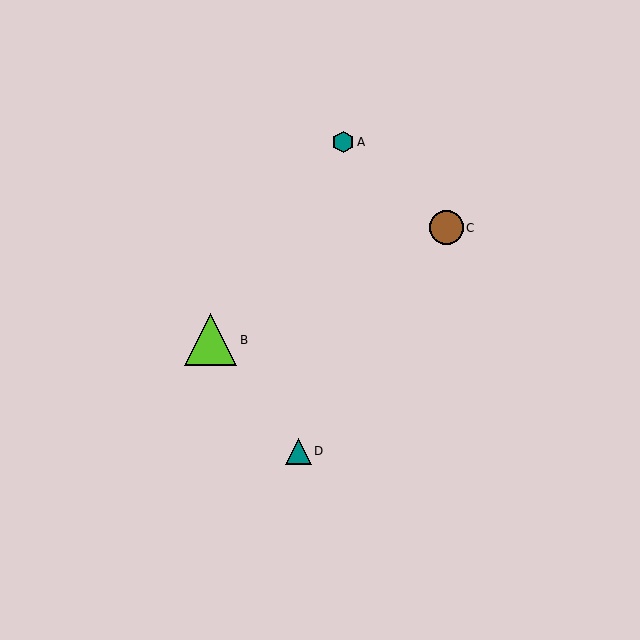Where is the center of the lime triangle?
The center of the lime triangle is at (210, 340).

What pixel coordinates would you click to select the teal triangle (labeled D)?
Click at (299, 451) to select the teal triangle D.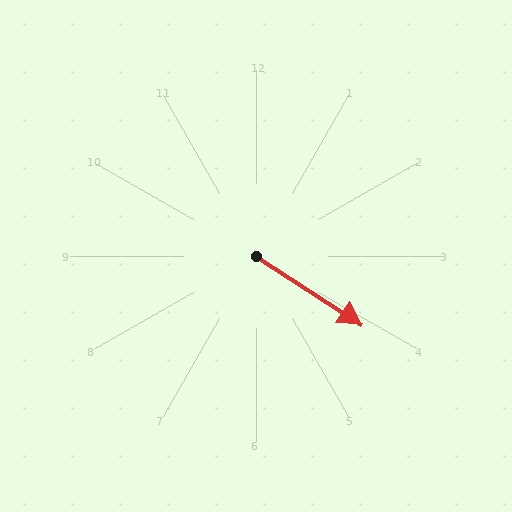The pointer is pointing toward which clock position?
Roughly 4 o'clock.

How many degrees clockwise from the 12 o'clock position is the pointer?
Approximately 123 degrees.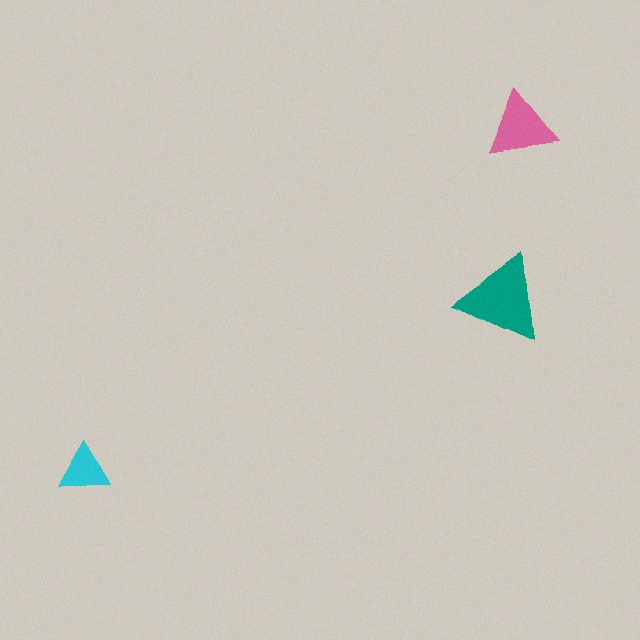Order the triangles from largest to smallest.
the teal one, the pink one, the cyan one.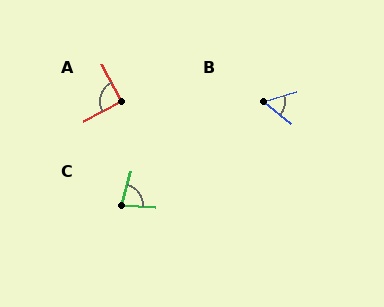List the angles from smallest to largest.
B (55°), C (78°), A (90°).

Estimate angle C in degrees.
Approximately 78 degrees.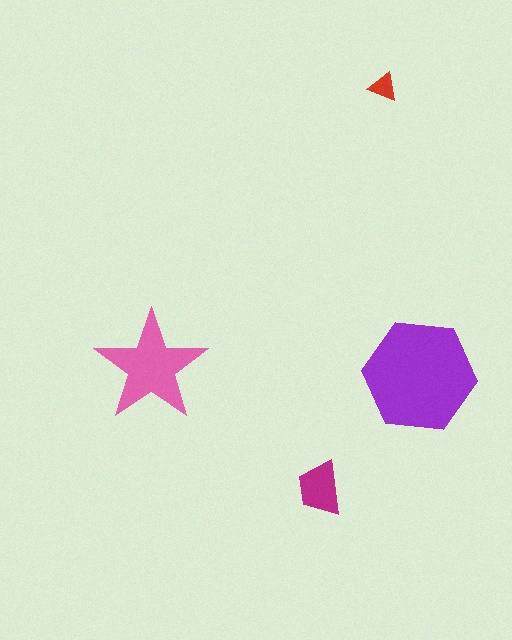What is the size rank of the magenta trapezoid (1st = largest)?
3rd.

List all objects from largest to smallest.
The purple hexagon, the pink star, the magenta trapezoid, the red triangle.